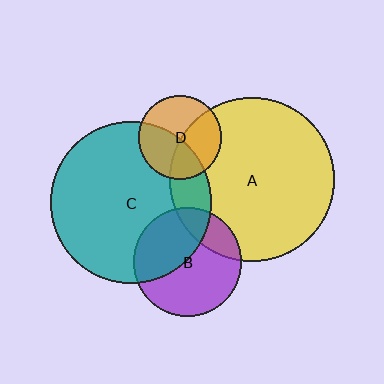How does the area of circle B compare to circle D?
Approximately 1.7 times.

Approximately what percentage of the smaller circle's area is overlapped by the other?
Approximately 20%.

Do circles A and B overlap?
Yes.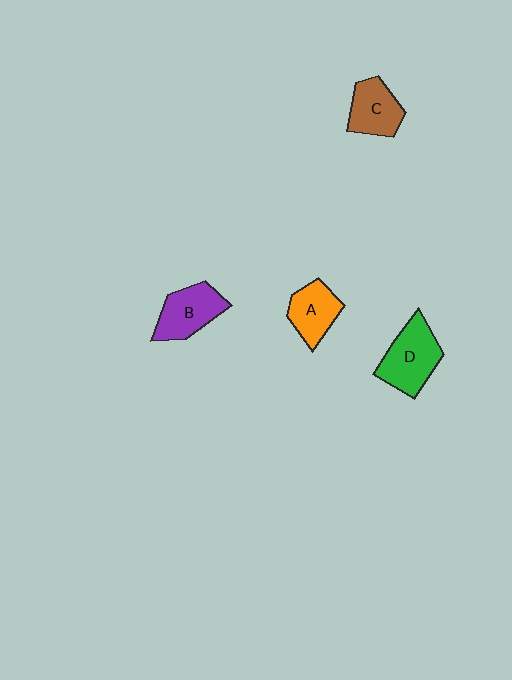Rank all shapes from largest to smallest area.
From largest to smallest: D (green), B (purple), C (brown), A (orange).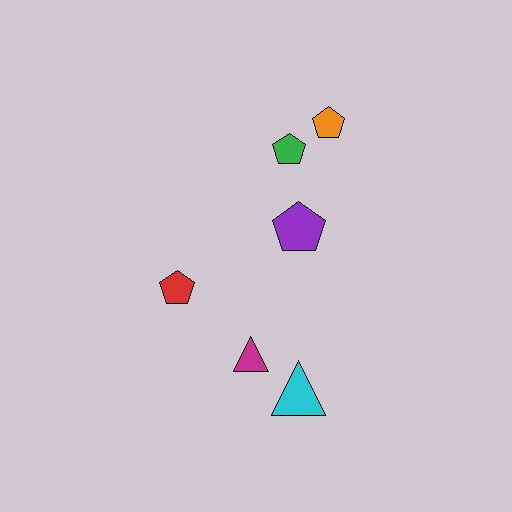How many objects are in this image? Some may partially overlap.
There are 6 objects.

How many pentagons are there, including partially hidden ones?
There are 4 pentagons.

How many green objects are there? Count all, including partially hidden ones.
There is 1 green object.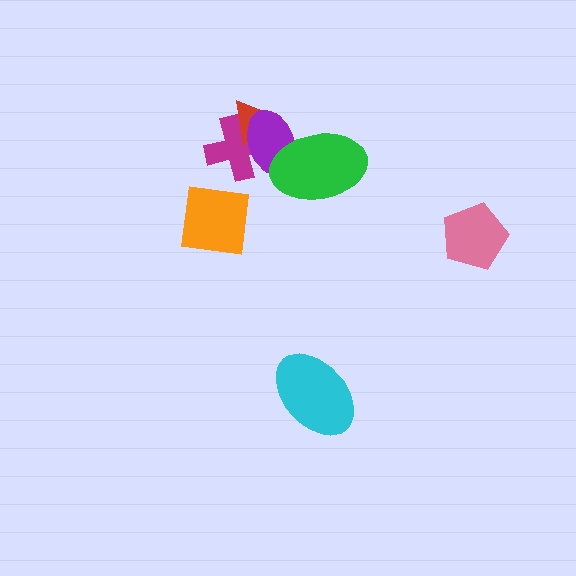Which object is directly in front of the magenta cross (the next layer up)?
The red triangle is directly in front of the magenta cross.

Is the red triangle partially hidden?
Yes, it is partially covered by another shape.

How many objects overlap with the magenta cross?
2 objects overlap with the magenta cross.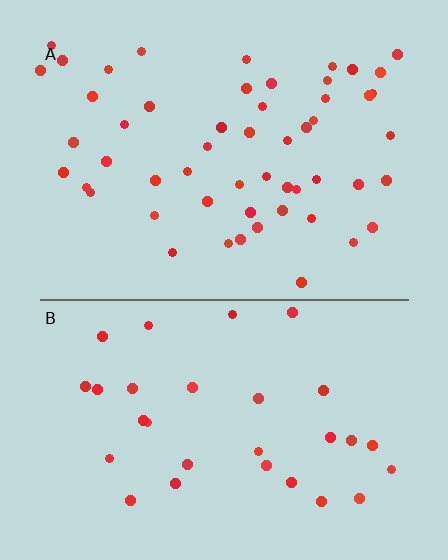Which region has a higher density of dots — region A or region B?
A (the top).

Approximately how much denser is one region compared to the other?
Approximately 1.8× — region A over region B.